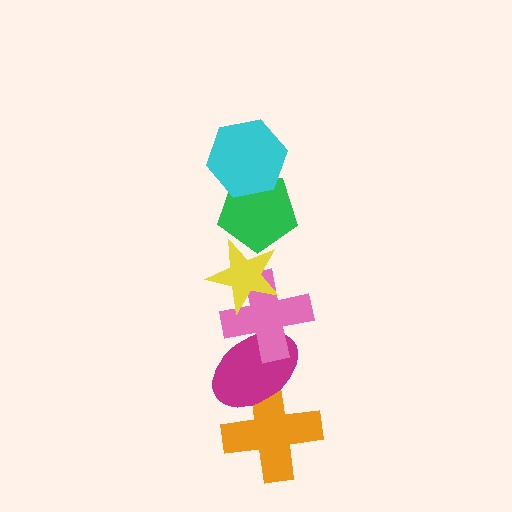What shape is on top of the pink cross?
The yellow star is on top of the pink cross.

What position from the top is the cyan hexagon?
The cyan hexagon is 1st from the top.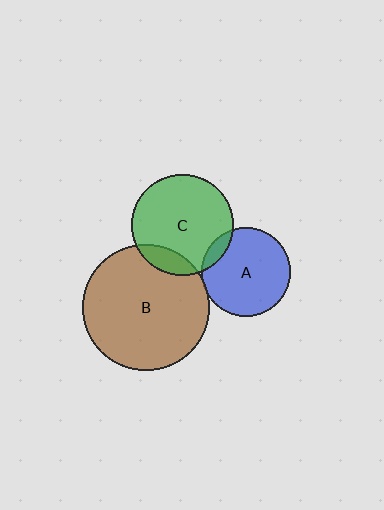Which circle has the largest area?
Circle B (brown).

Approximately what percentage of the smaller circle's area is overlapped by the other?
Approximately 15%.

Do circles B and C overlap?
Yes.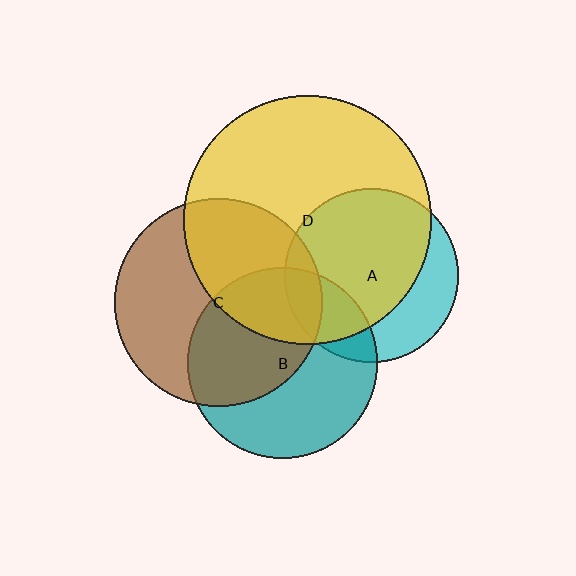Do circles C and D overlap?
Yes.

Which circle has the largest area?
Circle D (yellow).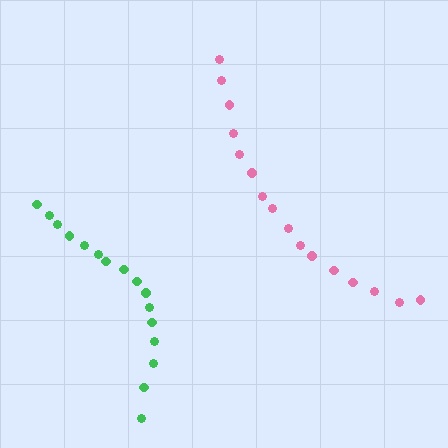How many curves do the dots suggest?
There are 2 distinct paths.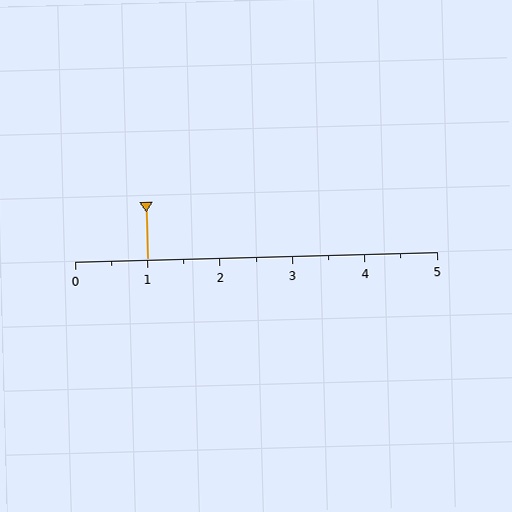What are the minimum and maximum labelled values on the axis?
The axis runs from 0 to 5.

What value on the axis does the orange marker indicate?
The marker indicates approximately 1.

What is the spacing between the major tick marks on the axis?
The major ticks are spaced 1 apart.